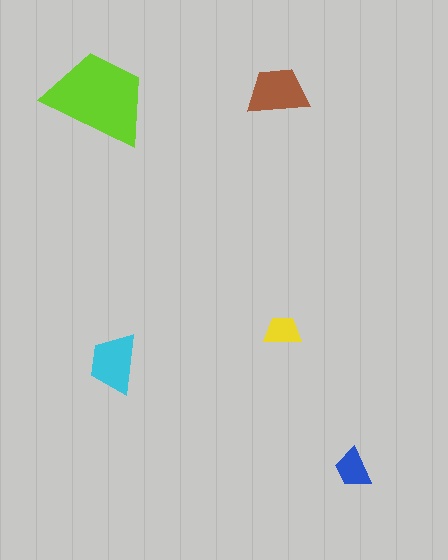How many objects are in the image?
There are 5 objects in the image.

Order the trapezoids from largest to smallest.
the lime one, the brown one, the cyan one, the blue one, the yellow one.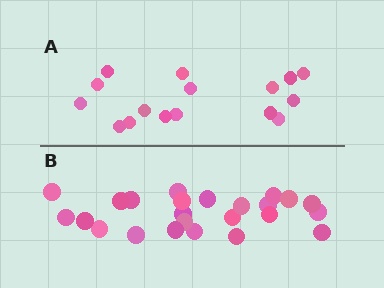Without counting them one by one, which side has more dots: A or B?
Region B (the bottom region) has more dots.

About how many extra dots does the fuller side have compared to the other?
Region B has roughly 8 or so more dots than region A.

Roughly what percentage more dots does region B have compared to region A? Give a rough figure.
About 50% more.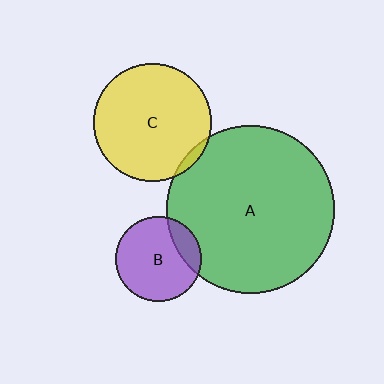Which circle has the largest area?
Circle A (green).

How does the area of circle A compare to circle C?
Approximately 2.0 times.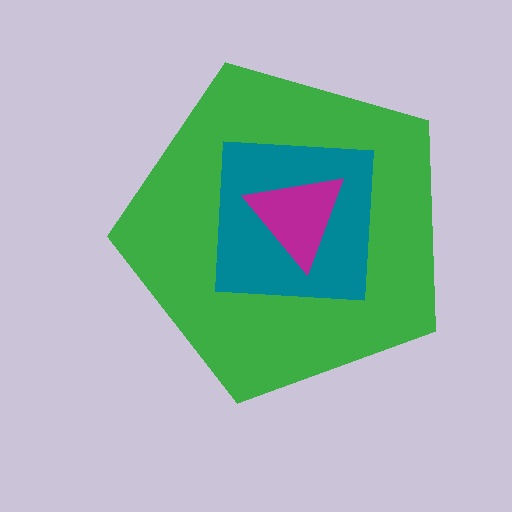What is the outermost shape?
The green pentagon.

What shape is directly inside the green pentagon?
The teal square.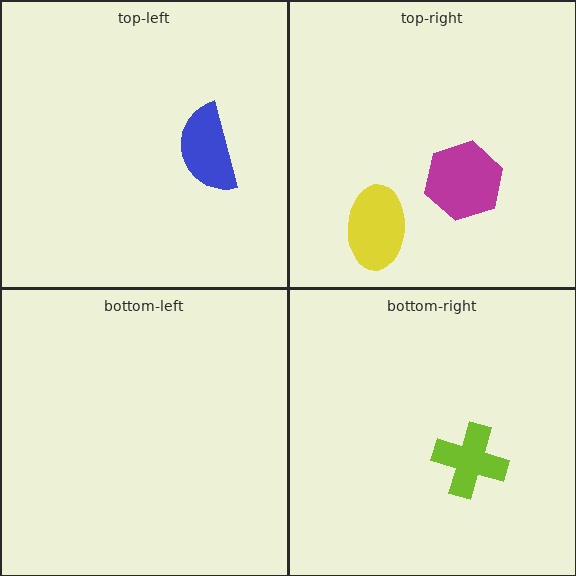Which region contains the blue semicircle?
The top-left region.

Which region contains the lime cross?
The bottom-right region.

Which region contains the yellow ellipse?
The top-right region.